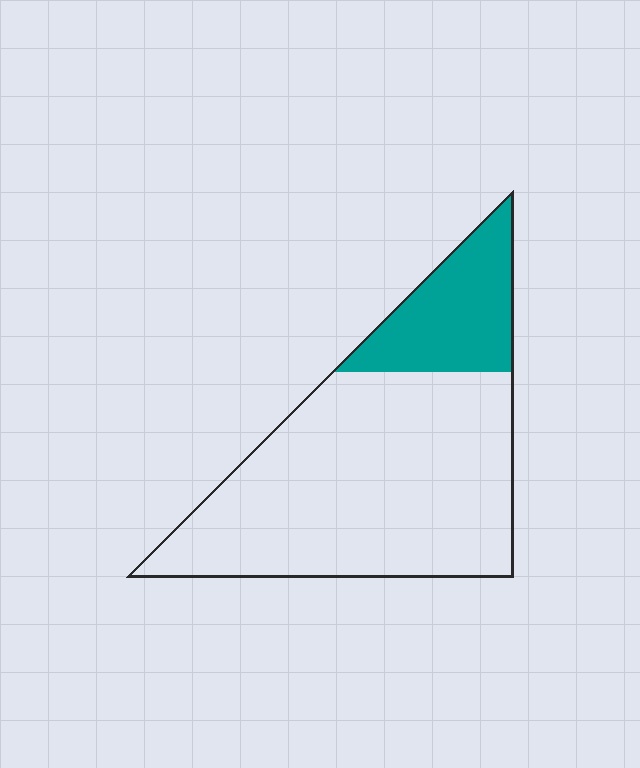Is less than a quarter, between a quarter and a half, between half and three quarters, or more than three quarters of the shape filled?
Less than a quarter.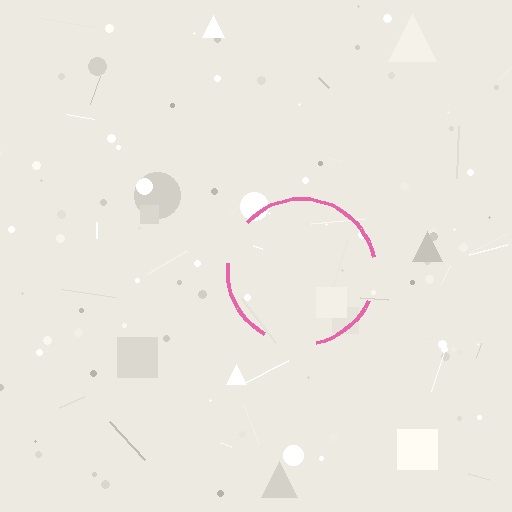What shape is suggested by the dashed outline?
The dashed outline suggests a circle.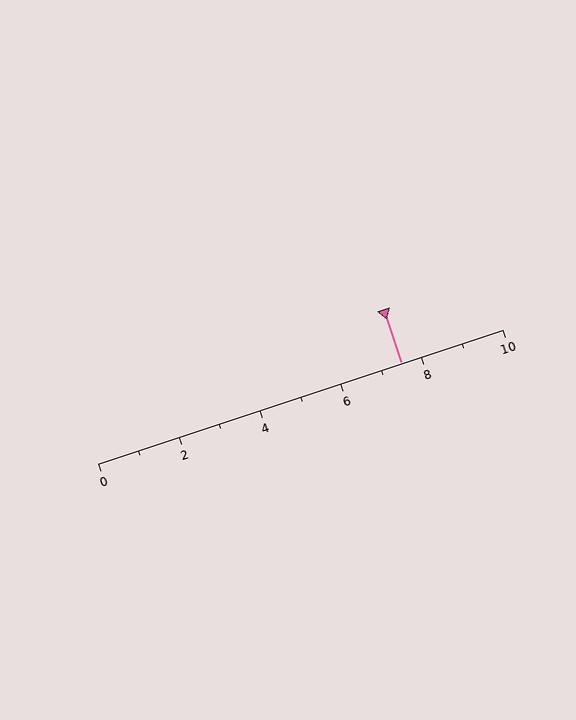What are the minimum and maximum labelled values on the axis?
The axis runs from 0 to 10.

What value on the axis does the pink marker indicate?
The marker indicates approximately 7.5.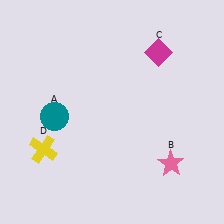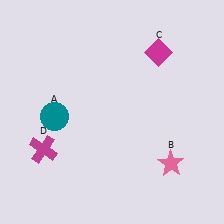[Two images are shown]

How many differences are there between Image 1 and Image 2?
There is 1 difference between the two images.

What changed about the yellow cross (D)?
In Image 1, D is yellow. In Image 2, it changed to magenta.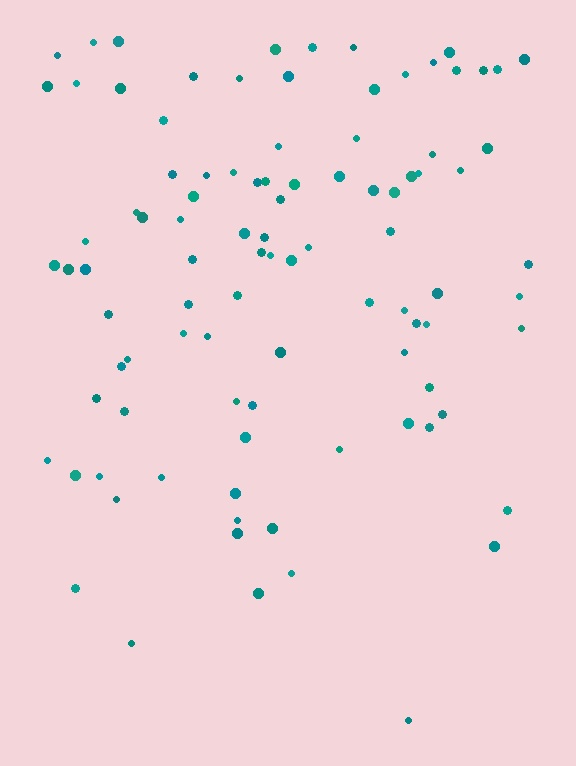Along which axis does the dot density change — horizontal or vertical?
Vertical.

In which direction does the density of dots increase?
From bottom to top, with the top side densest.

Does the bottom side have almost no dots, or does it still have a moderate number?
Still a moderate number, just noticeably fewer than the top.